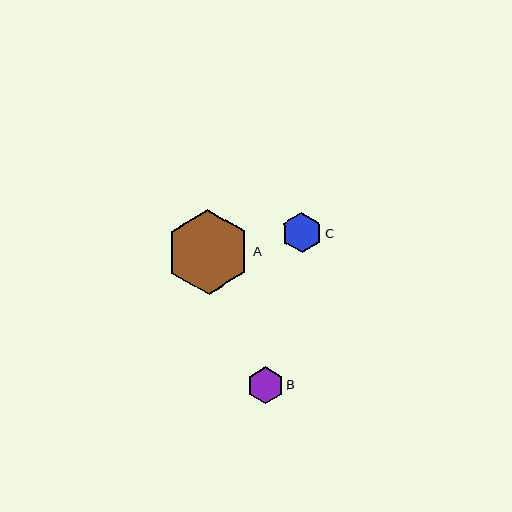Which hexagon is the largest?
Hexagon A is the largest with a size of approximately 85 pixels.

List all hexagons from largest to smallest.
From largest to smallest: A, C, B.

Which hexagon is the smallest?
Hexagon B is the smallest with a size of approximately 37 pixels.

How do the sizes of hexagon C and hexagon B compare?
Hexagon C and hexagon B are approximately the same size.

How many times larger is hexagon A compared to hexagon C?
Hexagon A is approximately 2.1 times the size of hexagon C.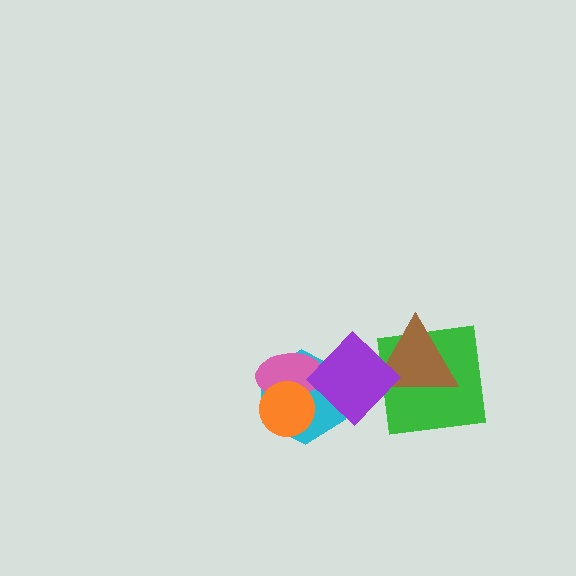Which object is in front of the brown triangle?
The purple diamond is in front of the brown triangle.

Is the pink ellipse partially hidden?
Yes, it is partially covered by another shape.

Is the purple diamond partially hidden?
No, no other shape covers it.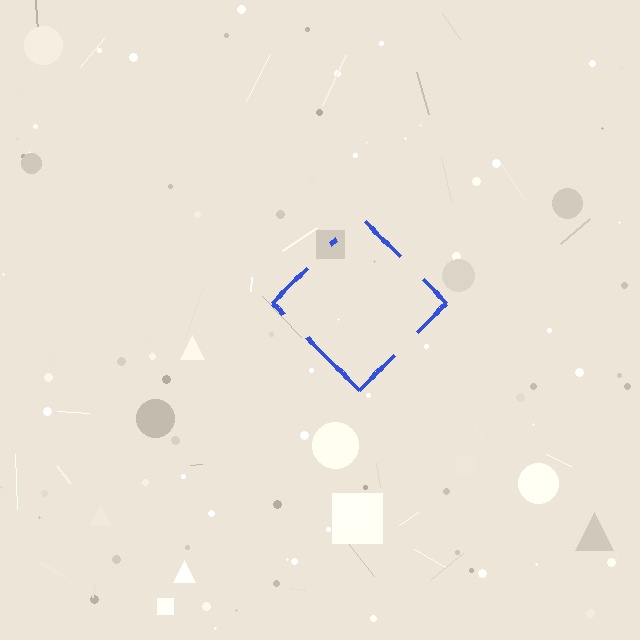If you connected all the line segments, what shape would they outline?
They would outline a diamond.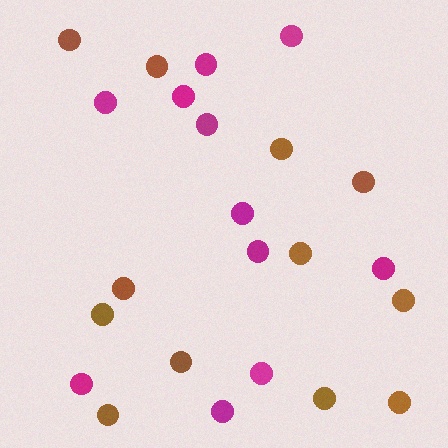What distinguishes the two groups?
There are 2 groups: one group of brown circles (12) and one group of magenta circles (11).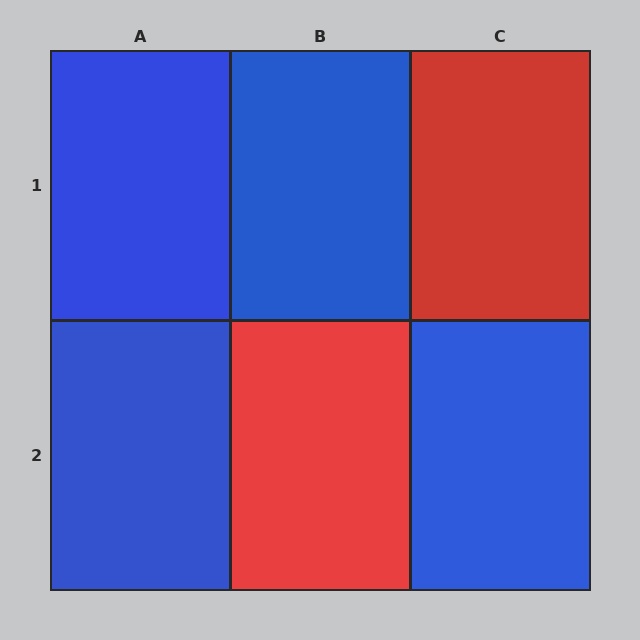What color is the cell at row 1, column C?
Red.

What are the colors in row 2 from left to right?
Blue, red, blue.